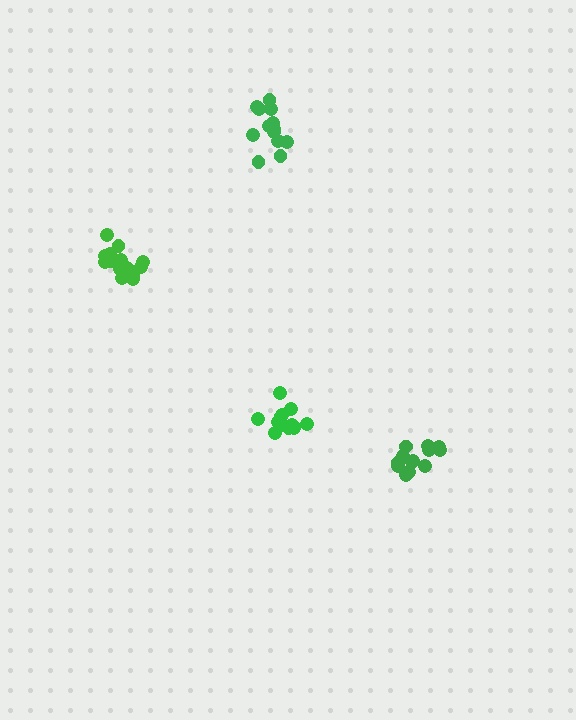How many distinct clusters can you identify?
There are 4 distinct clusters.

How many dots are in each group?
Group 1: 14 dots, Group 2: 15 dots, Group 3: 13 dots, Group 4: 14 dots (56 total).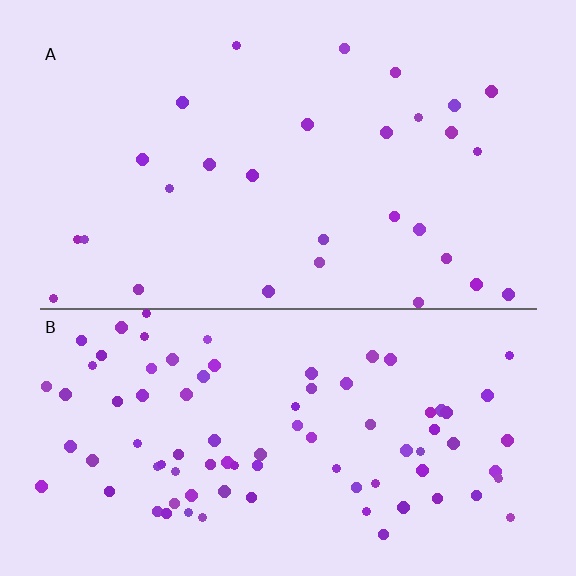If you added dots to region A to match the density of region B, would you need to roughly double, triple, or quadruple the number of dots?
Approximately triple.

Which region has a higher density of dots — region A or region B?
B (the bottom).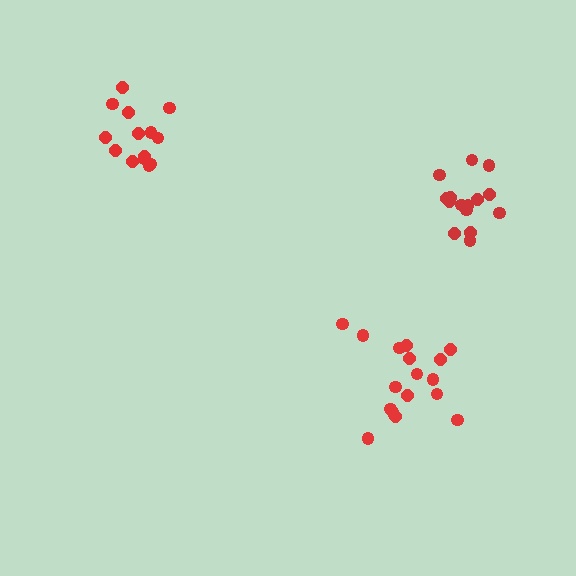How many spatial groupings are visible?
There are 3 spatial groupings.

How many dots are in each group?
Group 1: 17 dots, Group 2: 15 dots, Group 3: 14 dots (46 total).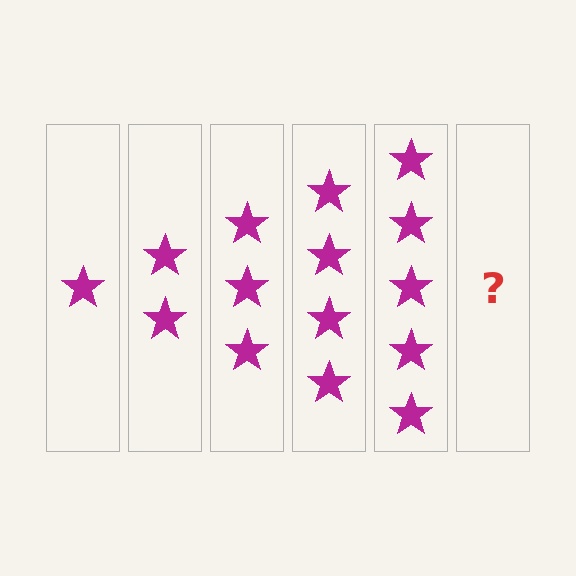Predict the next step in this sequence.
The next step is 6 stars.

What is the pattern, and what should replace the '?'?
The pattern is that each step adds one more star. The '?' should be 6 stars.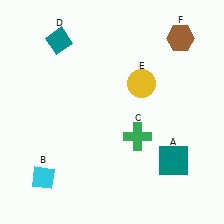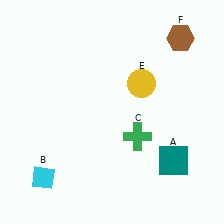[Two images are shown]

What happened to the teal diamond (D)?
The teal diamond (D) was removed in Image 2. It was in the top-left area of Image 1.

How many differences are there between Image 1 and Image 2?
There is 1 difference between the two images.